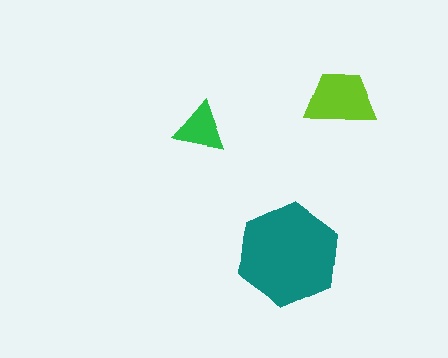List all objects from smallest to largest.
The green triangle, the lime trapezoid, the teal hexagon.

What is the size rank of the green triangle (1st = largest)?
3rd.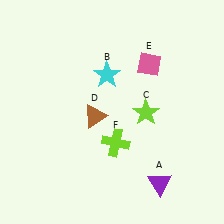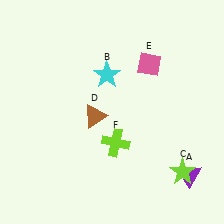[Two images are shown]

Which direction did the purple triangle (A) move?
The purple triangle (A) moved right.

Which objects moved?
The objects that moved are: the purple triangle (A), the lime star (C).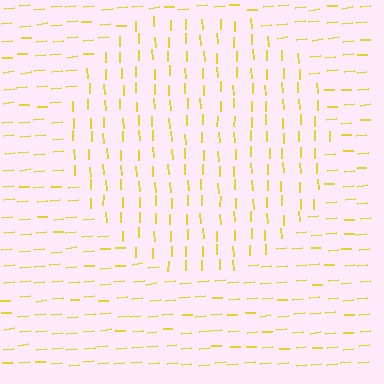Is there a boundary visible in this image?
Yes, there is a texture boundary formed by a change in line orientation.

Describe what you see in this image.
The image is filled with small yellow line segments. A circle region in the image has lines oriented differently from the surrounding lines, creating a visible texture boundary.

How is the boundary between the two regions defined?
The boundary is defined purely by a change in line orientation (approximately 86 degrees difference). All lines are the same color and thickness.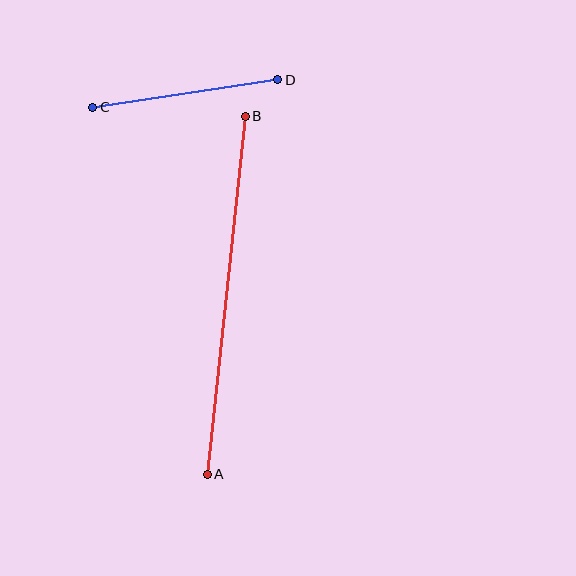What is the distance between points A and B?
The distance is approximately 360 pixels.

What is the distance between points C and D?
The distance is approximately 187 pixels.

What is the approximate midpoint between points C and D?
The midpoint is at approximately (185, 93) pixels.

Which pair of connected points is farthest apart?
Points A and B are farthest apart.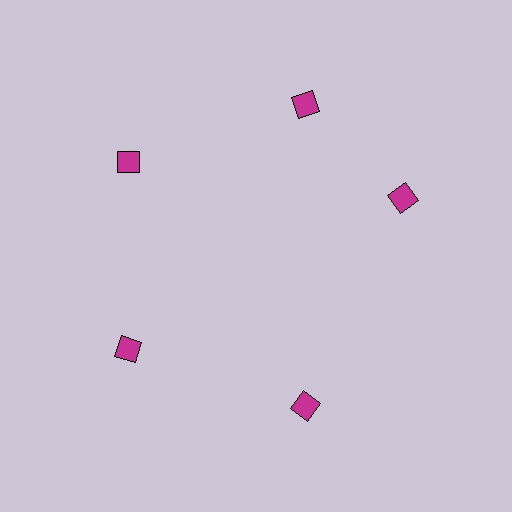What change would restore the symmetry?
The symmetry would be restored by rotating it back into even spacing with its neighbors so that all 5 squares sit at equal angles and equal distance from the center.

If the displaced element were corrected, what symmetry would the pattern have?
It would have 5-fold rotational symmetry — the pattern would map onto itself every 72 degrees.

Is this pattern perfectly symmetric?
No. The 5 magenta squares are arranged in a ring, but one element near the 3 o'clock position is rotated out of alignment along the ring, breaking the 5-fold rotational symmetry.